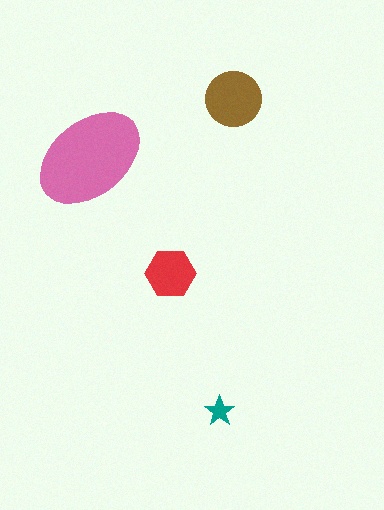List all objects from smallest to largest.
The teal star, the red hexagon, the brown circle, the pink ellipse.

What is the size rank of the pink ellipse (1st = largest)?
1st.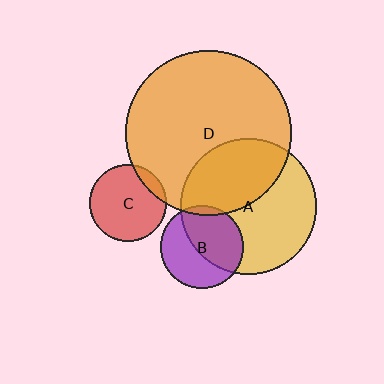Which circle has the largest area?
Circle D (orange).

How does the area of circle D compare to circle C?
Approximately 4.6 times.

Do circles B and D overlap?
Yes.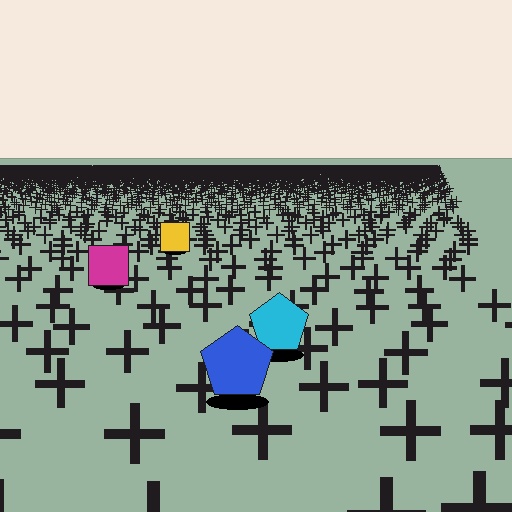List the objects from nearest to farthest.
From nearest to farthest: the blue pentagon, the cyan pentagon, the magenta square, the yellow square.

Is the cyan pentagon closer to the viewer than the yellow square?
Yes. The cyan pentagon is closer — you can tell from the texture gradient: the ground texture is coarser near it.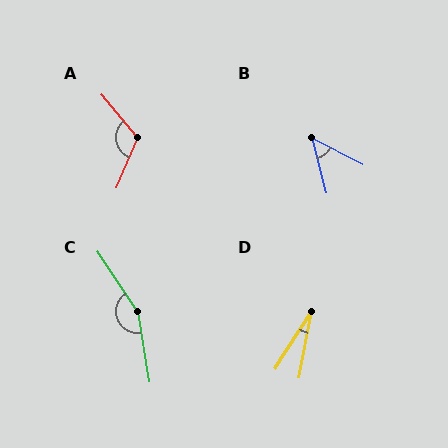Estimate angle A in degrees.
Approximately 117 degrees.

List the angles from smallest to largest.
D (22°), B (48°), A (117°), C (156°).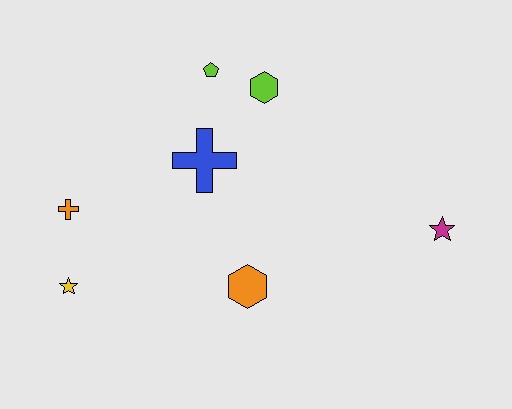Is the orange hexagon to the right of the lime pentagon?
Yes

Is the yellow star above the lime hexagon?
No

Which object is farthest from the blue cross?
The magenta star is farthest from the blue cross.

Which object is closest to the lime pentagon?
The lime hexagon is closest to the lime pentagon.